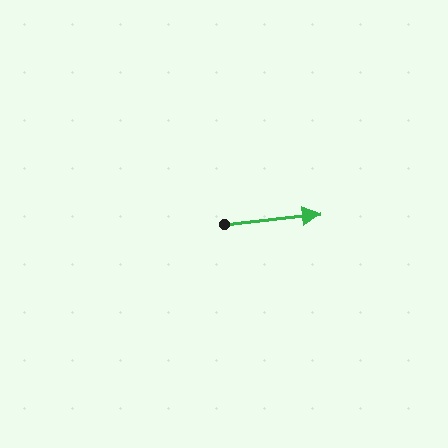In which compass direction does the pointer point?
East.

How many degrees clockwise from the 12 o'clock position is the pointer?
Approximately 84 degrees.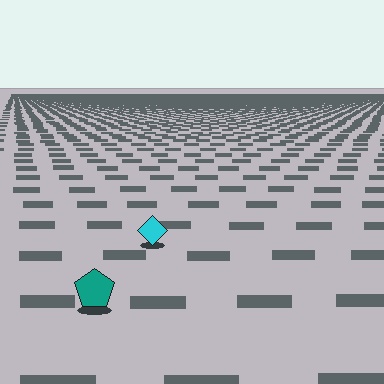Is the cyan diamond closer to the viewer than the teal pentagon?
No. The teal pentagon is closer — you can tell from the texture gradient: the ground texture is coarser near it.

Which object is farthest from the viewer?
The cyan diamond is farthest from the viewer. It appears smaller and the ground texture around it is denser.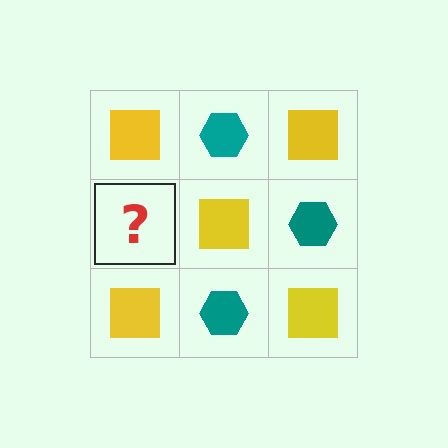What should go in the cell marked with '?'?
The missing cell should contain a teal hexagon.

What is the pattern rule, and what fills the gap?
The rule is that it alternates yellow square and teal hexagon in a checkerboard pattern. The gap should be filled with a teal hexagon.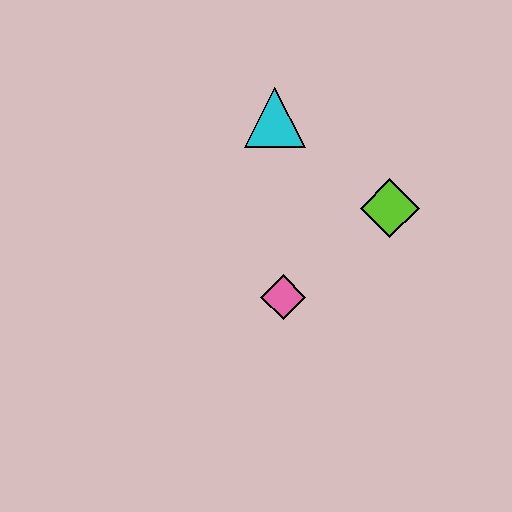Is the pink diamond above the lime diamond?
No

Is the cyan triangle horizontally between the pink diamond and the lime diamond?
No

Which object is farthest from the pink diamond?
The cyan triangle is farthest from the pink diamond.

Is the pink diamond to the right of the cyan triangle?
Yes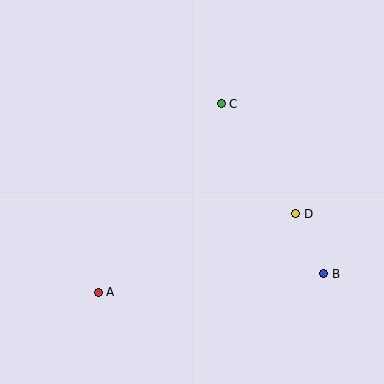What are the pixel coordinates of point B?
Point B is at (324, 274).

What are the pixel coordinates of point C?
Point C is at (221, 104).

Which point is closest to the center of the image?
Point C at (221, 104) is closest to the center.